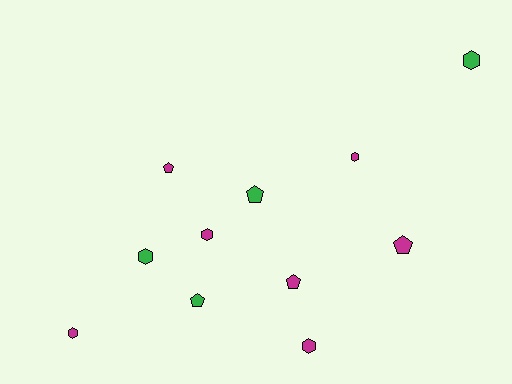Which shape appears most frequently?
Hexagon, with 6 objects.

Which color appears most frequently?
Magenta, with 7 objects.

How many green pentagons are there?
There are 2 green pentagons.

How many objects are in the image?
There are 11 objects.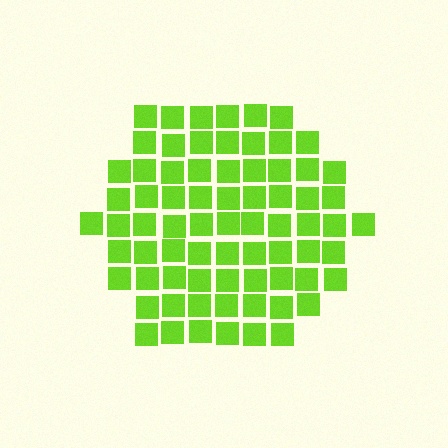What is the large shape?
The large shape is a hexagon.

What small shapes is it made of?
It is made of small squares.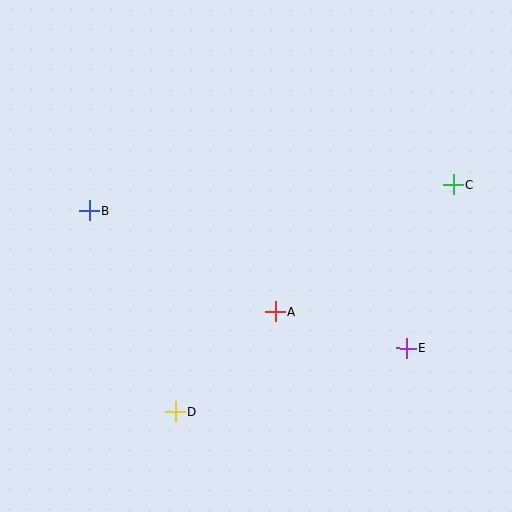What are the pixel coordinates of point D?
Point D is at (176, 412).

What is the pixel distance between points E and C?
The distance between E and C is 170 pixels.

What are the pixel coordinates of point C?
Point C is at (454, 185).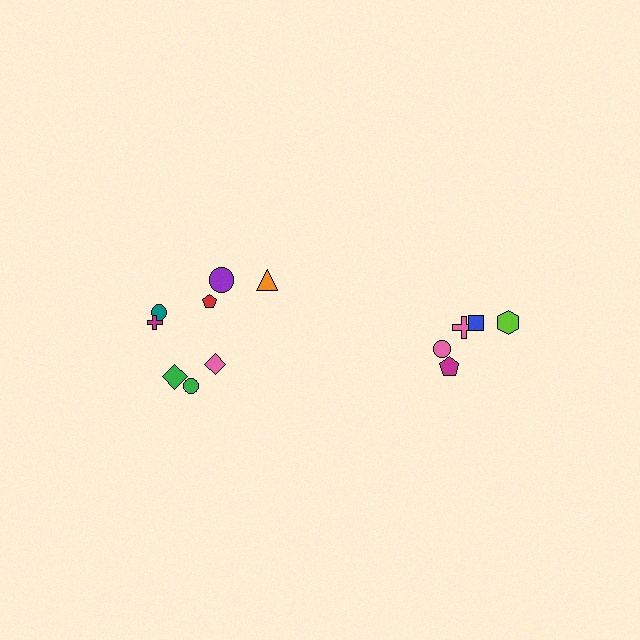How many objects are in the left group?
There are 8 objects.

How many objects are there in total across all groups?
There are 13 objects.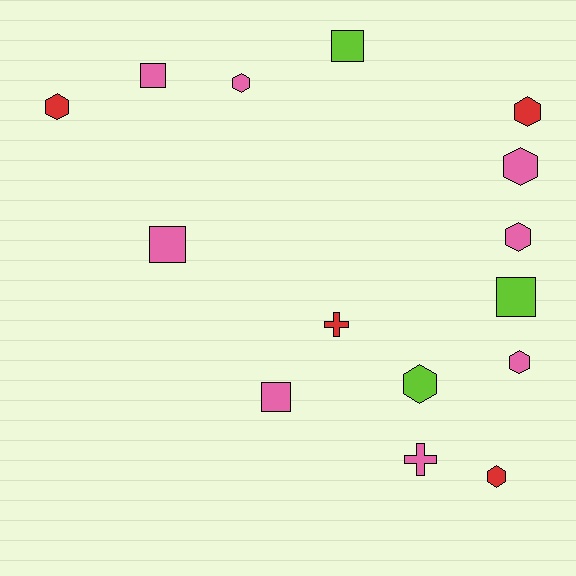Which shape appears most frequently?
Hexagon, with 8 objects.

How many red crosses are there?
There is 1 red cross.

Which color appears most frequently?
Pink, with 8 objects.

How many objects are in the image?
There are 15 objects.